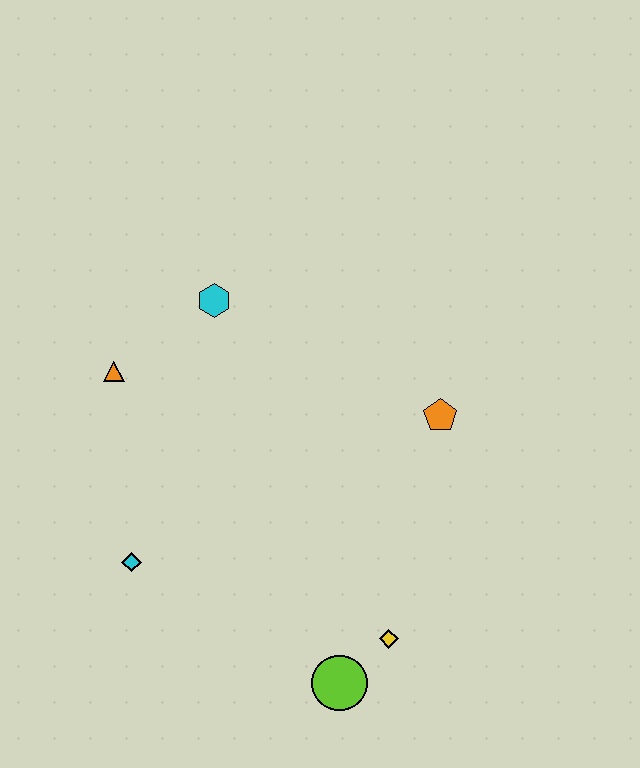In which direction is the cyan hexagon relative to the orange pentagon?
The cyan hexagon is to the left of the orange pentagon.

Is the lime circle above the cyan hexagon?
No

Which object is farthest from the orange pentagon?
The cyan diamond is farthest from the orange pentagon.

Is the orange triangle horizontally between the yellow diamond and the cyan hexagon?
No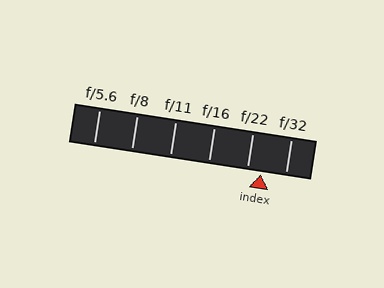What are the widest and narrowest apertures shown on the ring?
The widest aperture shown is f/5.6 and the narrowest is f/32.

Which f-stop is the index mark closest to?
The index mark is closest to f/22.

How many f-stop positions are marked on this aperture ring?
There are 6 f-stop positions marked.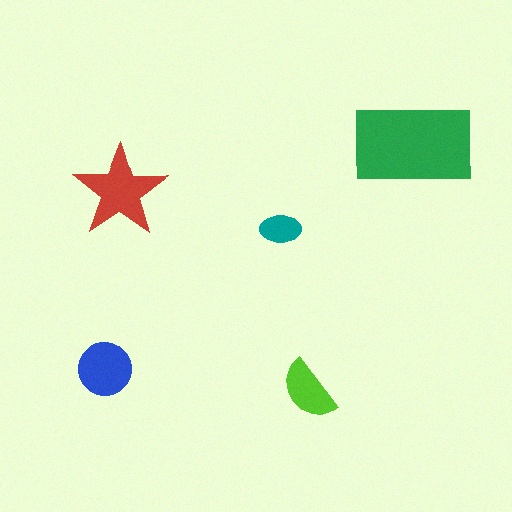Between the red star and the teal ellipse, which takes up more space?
The red star.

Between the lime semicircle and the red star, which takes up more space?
The red star.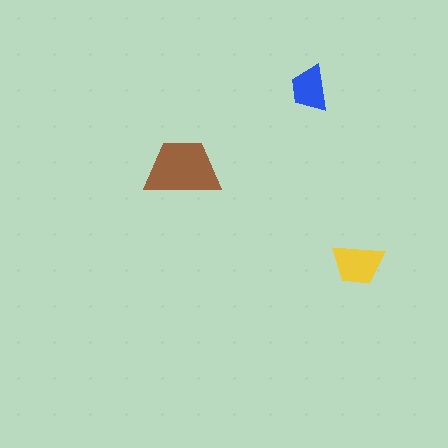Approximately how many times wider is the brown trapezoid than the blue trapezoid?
About 1.5 times wider.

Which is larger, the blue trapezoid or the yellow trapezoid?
The yellow one.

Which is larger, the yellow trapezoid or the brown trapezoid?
The brown one.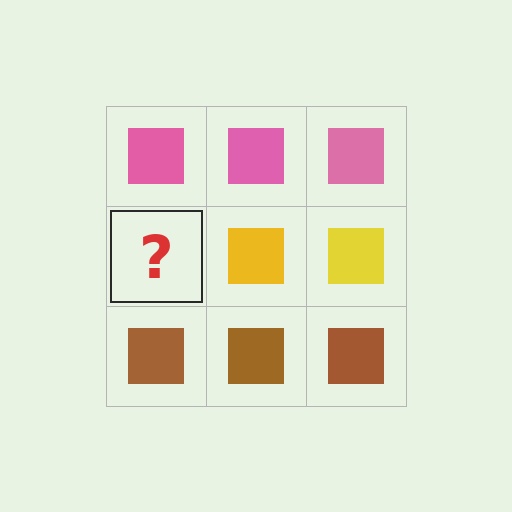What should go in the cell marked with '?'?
The missing cell should contain a yellow square.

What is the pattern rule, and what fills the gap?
The rule is that each row has a consistent color. The gap should be filled with a yellow square.